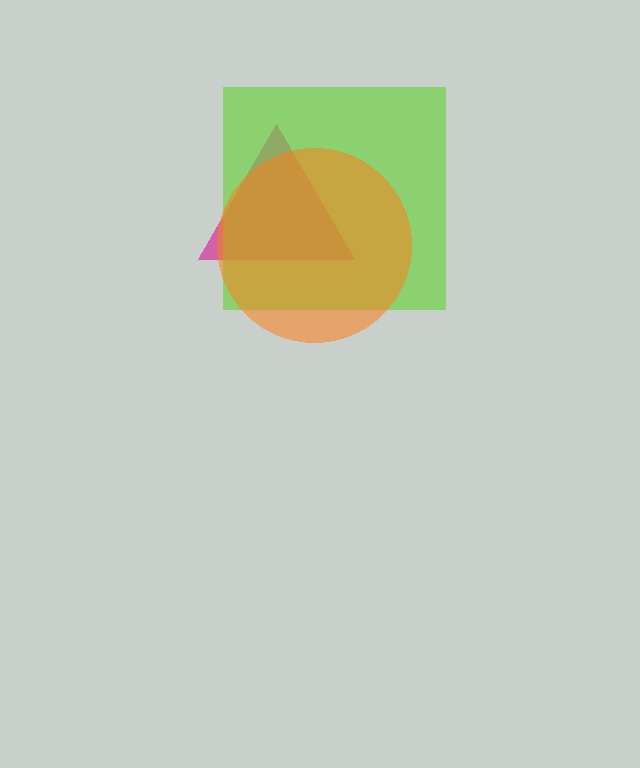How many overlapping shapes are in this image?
There are 3 overlapping shapes in the image.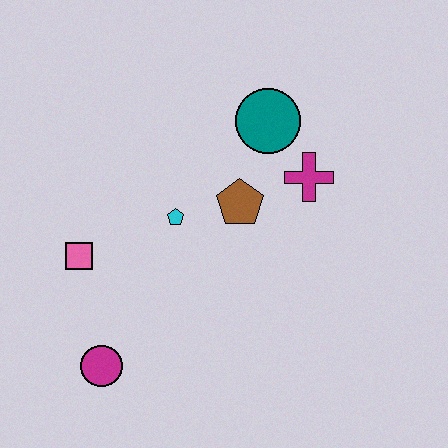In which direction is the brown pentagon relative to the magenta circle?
The brown pentagon is above the magenta circle.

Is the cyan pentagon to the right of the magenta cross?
No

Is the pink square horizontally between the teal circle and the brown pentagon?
No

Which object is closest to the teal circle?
The magenta cross is closest to the teal circle.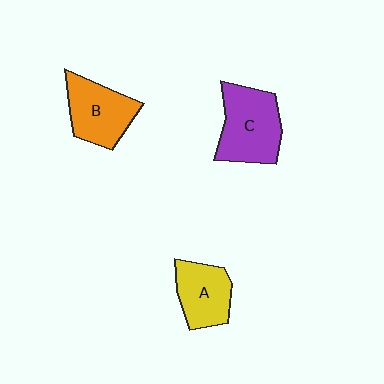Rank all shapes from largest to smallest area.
From largest to smallest: C (purple), B (orange), A (yellow).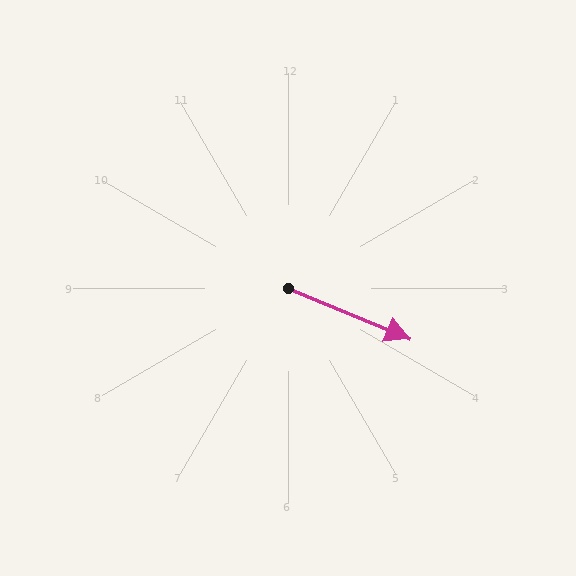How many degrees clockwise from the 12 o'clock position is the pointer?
Approximately 113 degrees.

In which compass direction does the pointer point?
Southeast.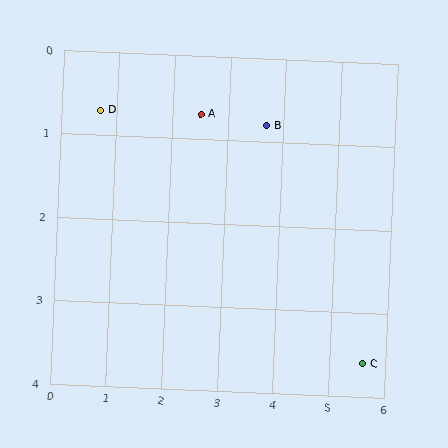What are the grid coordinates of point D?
Point D is at approximately (0.7, 0.7).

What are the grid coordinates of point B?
Point B is at approximately (3.7, 0.8).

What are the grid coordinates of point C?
Point C is at approximately (5.6, 3.6).